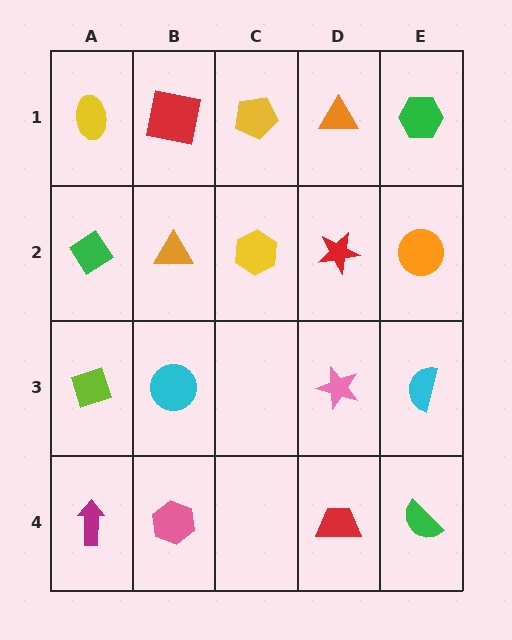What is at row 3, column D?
A pink star.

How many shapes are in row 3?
4 shapes.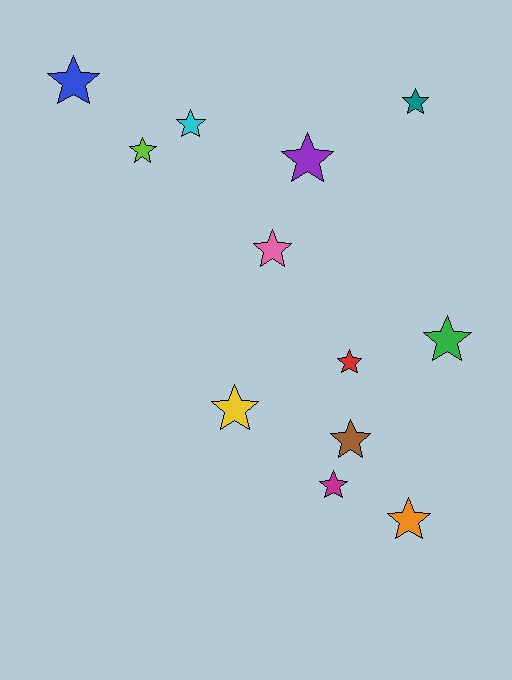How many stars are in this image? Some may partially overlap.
There are 12 stars.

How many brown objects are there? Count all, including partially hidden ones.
There is 1 brown object.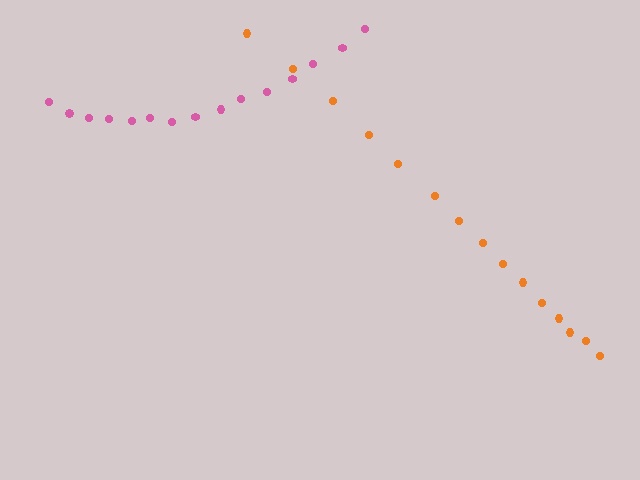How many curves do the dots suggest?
There are 2 distinct paths.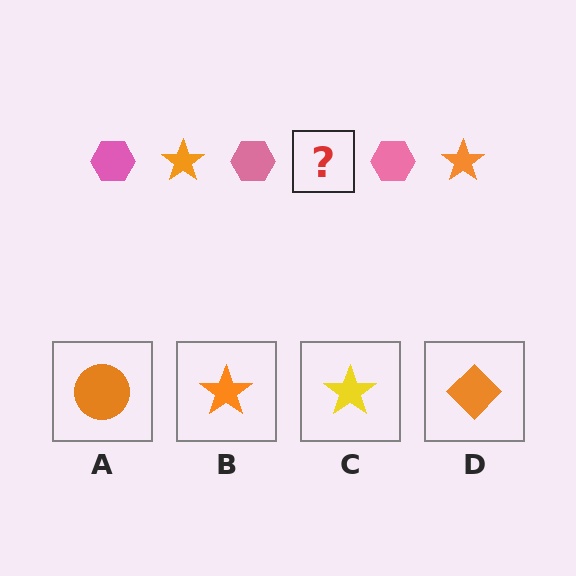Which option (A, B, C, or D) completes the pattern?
B.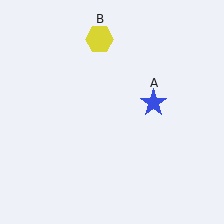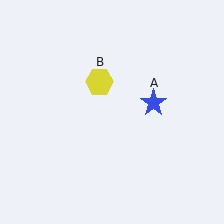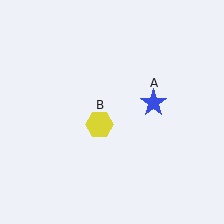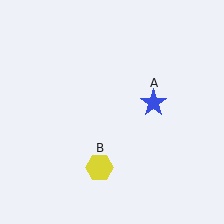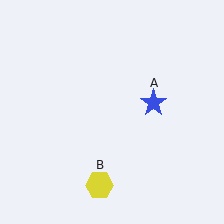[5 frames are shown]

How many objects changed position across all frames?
1 object changed position: yellow hexagon (object B).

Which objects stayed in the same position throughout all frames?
Blue star (object A) remained stationary.